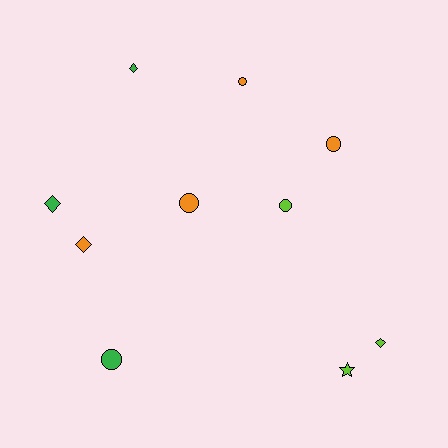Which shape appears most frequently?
Circle, with 5 objects.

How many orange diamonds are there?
There is 1 orange diamond.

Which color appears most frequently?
Orange, with 4 objects.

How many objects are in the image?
There are 10 objects.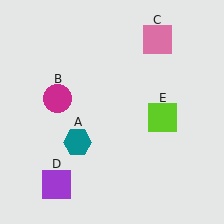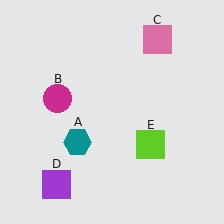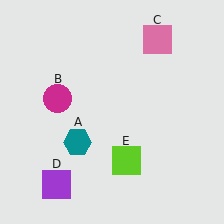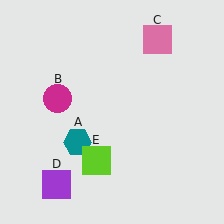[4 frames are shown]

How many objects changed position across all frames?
1 object changed position: lime square (object E).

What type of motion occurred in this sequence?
The lime square (object E) rotated clockwise around the center of the scene.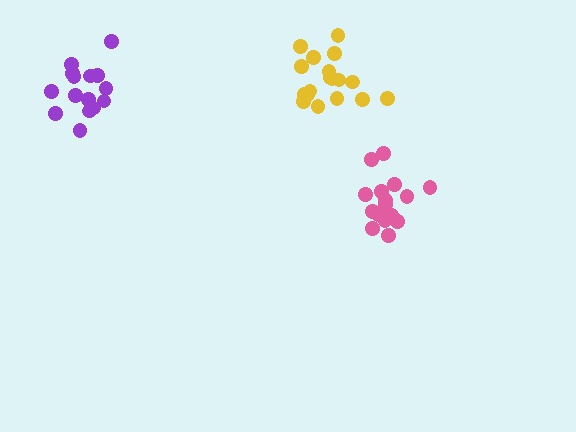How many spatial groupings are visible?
There are 3 spatial groupings.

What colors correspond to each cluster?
The clusters are colored: pink, purple, yellow.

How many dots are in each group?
Group 1: 16 dots, Group 2: 15 dots, Group 3: 18 dots (49 total).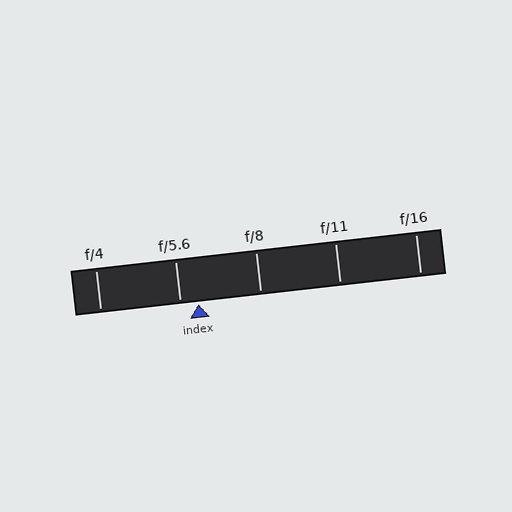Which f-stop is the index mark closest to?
The index mark is closest to f/5.6.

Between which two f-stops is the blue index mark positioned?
The index mark is between f/5.6 and f/8.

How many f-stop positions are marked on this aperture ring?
There are 5 f-stop positions marked.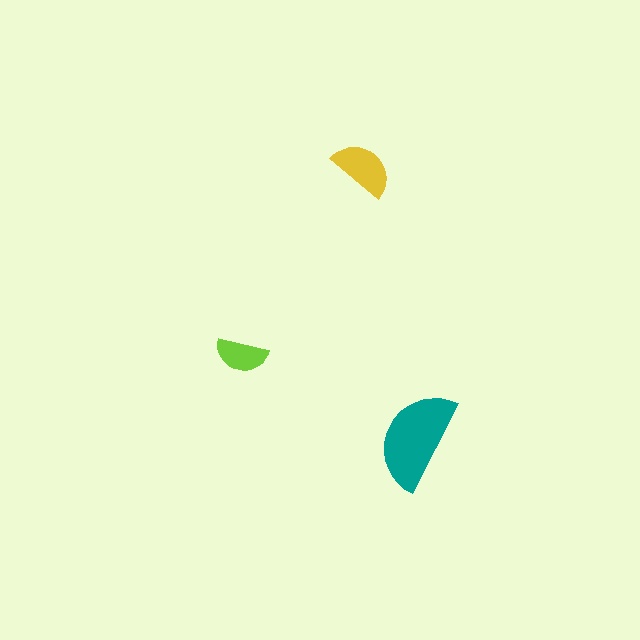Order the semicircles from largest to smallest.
the teal one, the yellow one, the lime one.